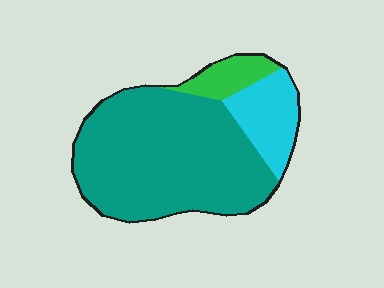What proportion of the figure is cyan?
Cyan covers around 15% of the figure.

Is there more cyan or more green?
Cyan.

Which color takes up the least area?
Green, at roughly 10%.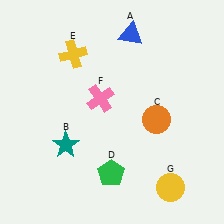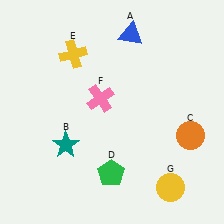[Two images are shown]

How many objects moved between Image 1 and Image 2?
1 object moved between the two images.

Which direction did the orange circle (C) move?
The orange circle (C) moved right.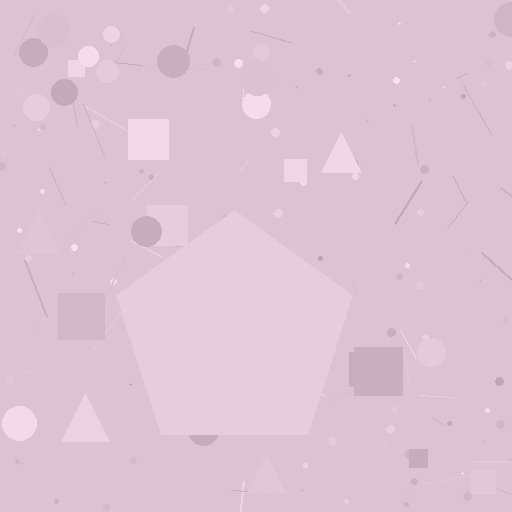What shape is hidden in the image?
A pentagon is hidden in the image.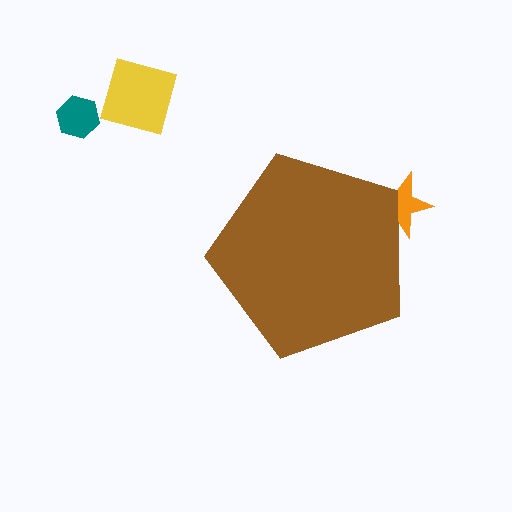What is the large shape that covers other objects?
A brown pentagon.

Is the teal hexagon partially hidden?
No, the teal hexagon is fully visible.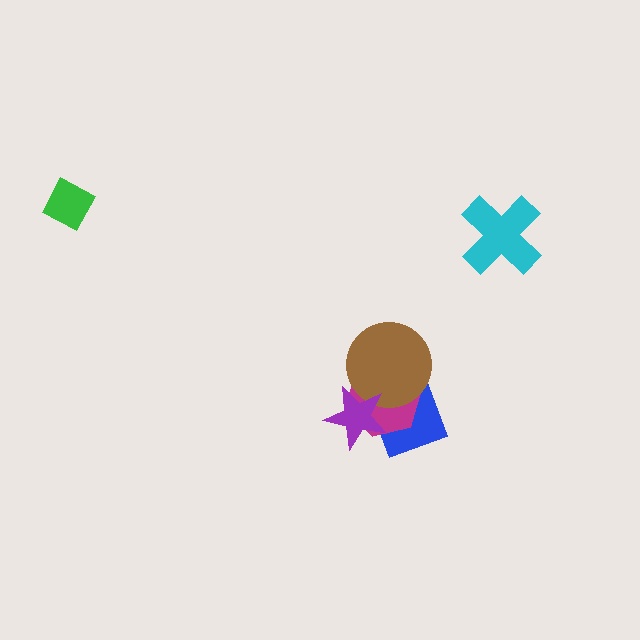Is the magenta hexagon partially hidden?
Yes, it is partially covered by another shape.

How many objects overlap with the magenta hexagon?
3 objects overlap with the magenta hexagon.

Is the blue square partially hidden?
Yes, it is partially covered by another shape.